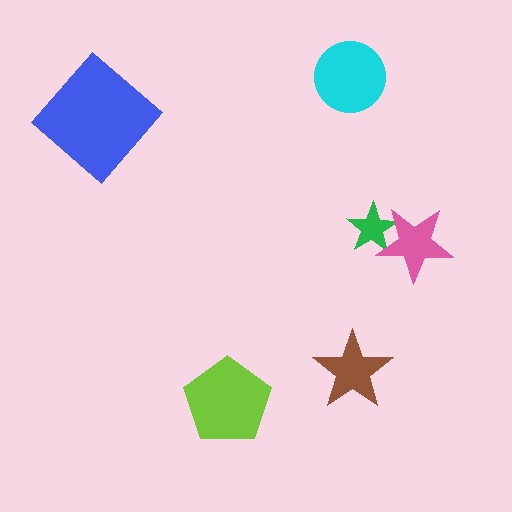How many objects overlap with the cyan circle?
0 objects overlap with the cyan circle.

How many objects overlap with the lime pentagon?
0 objects overlap with the lime pentagon.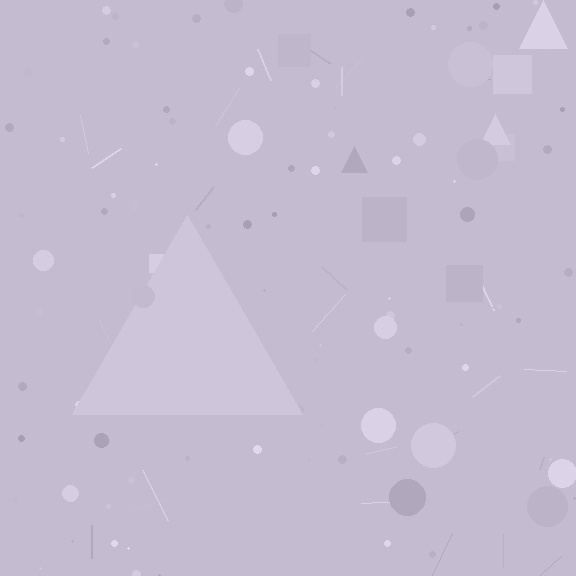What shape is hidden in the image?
A triangle is hidden in the image.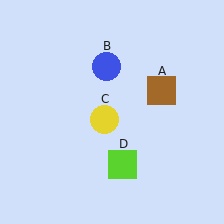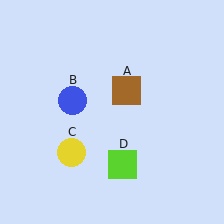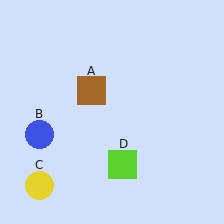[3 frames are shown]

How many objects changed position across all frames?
3 objects changed position: brown square (object A), blue circle (object B), yellow circle (object C).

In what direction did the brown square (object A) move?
The brown square (object A) moved left.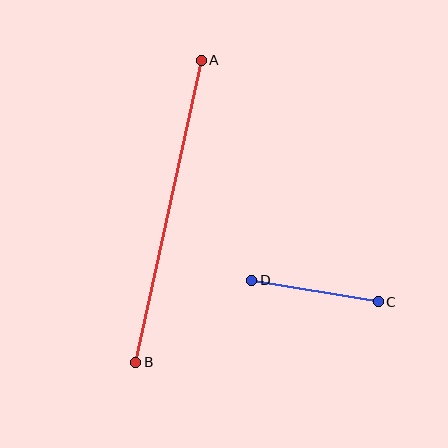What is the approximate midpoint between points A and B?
The midpoint is at approximately (168, 211) pixels.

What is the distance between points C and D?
The distance is approximately 128 pixels.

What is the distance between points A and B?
The distance is approximately 309 pixels.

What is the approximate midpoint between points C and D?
The midpoint is at approximately (315, 291) pixels.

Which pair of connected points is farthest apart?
Points A and B are farthest apart.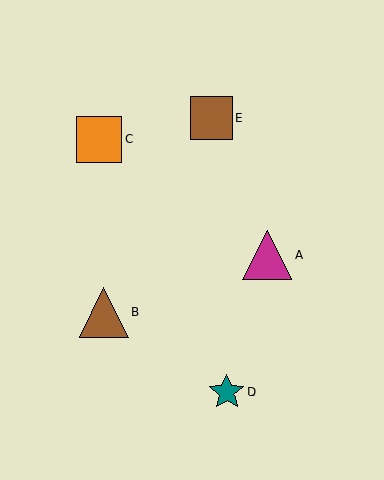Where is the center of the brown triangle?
The center of the brown triangle is at (104, 313).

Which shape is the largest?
The magenta triangle (labeled A) is the largest.